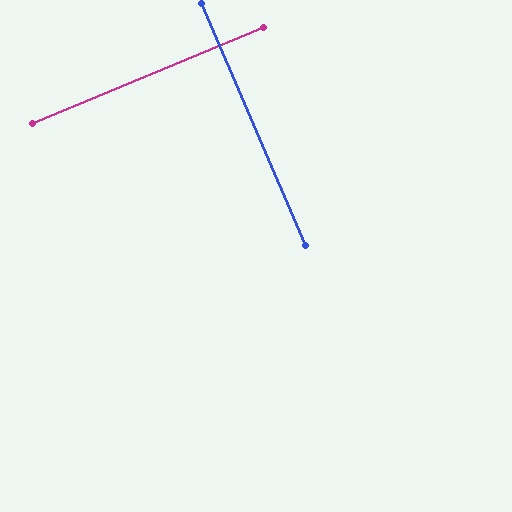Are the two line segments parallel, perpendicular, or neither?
Perpendicular — they meet at approximately 89°.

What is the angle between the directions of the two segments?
Approximately 89 degrees.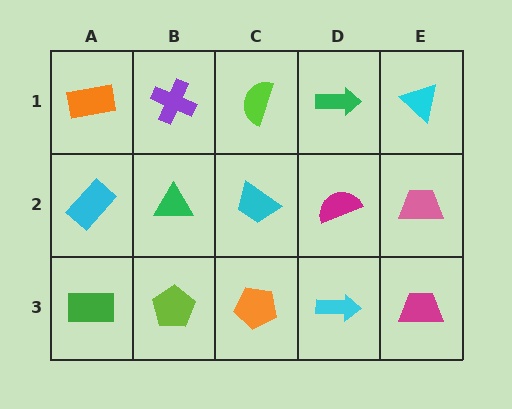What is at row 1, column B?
A purple cross.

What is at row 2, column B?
A green triangle.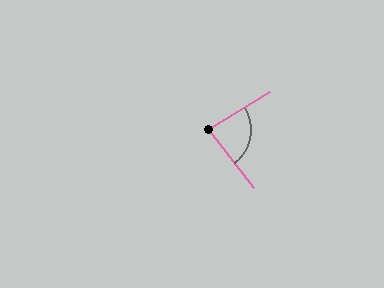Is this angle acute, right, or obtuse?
It is acute.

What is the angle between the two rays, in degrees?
Approximately 84 degrees.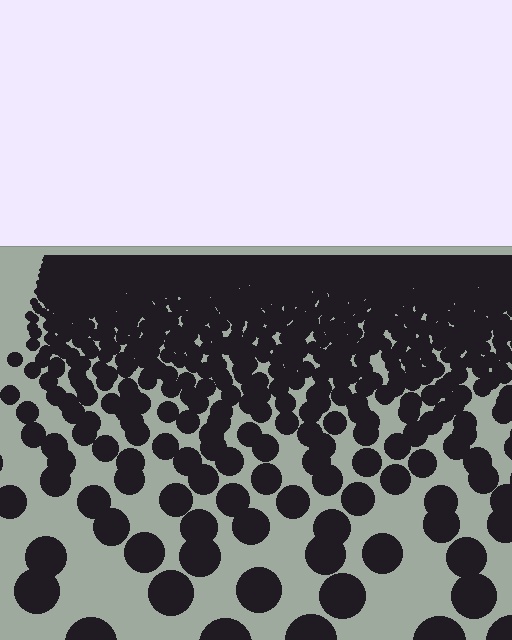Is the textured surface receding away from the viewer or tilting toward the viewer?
The surface is receding away from the viewer. Texture elements get smaller and denser toward the top.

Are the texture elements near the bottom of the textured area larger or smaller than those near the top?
Larger. Near the bottom, elements are closer to the viewer and appear at a bigger on-screen size.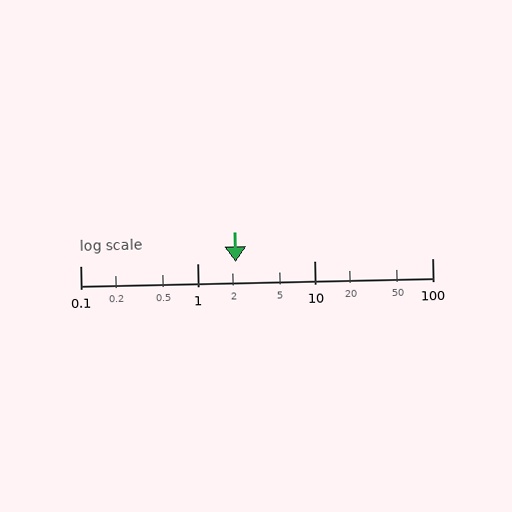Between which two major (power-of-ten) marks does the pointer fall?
The pointer is between 1 and 10.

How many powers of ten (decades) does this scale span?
The scale spans 3 decades, from 0.1 to 100.